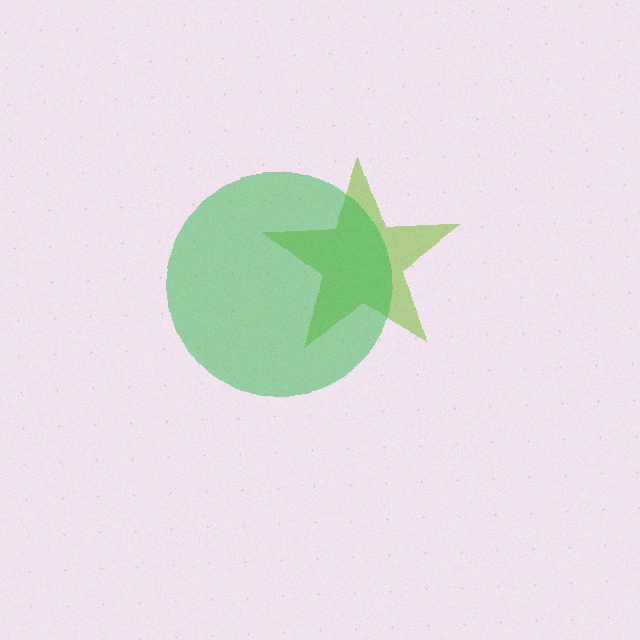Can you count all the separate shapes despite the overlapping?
Yes, there are 2 separate shapes.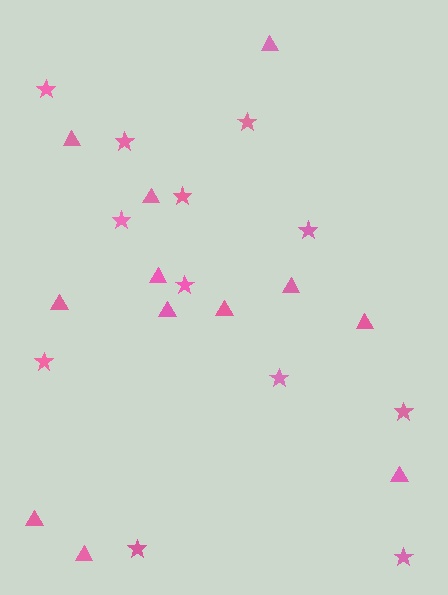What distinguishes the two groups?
There are 2 groups: one group of triangles (12) and one group of stars (12).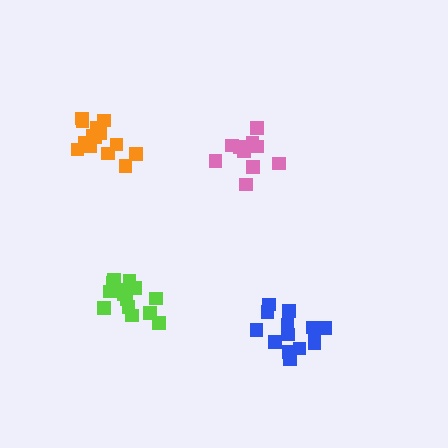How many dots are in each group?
Group 1: 10 dots, Group 2: 16 dots, Group 3: 16 dots, Group 4: 14 dots (56 total).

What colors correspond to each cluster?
The clusters are colored: pink, orange, lime, blue.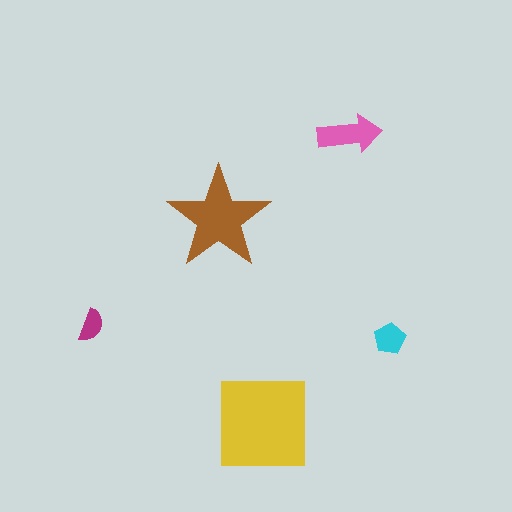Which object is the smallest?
The magenta semicircle.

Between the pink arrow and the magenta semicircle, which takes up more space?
The pink arrow.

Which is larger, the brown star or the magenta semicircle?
The brown star.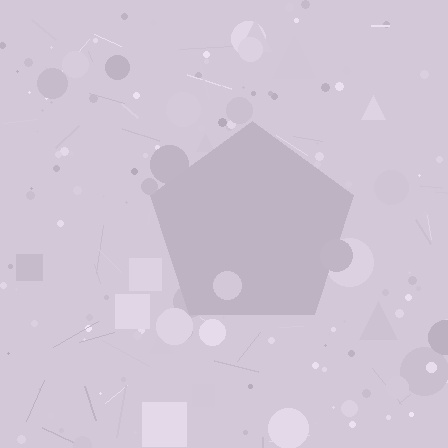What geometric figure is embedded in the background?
A pentagon is embedded in the background.